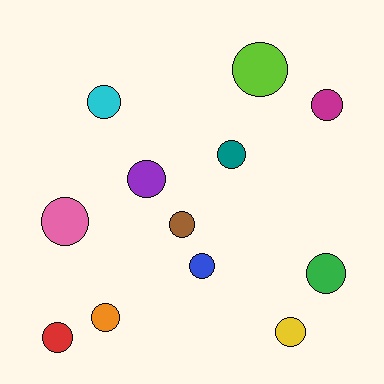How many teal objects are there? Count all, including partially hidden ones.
There is 1 teal object.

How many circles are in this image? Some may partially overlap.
There are 12 circles.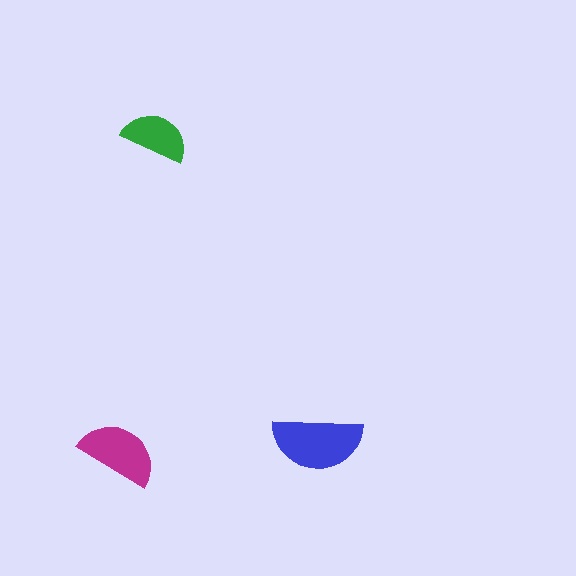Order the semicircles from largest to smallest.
the blue one, the magenta one, the green one.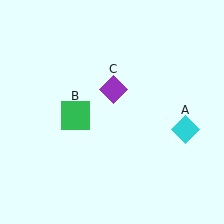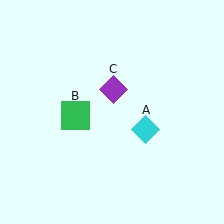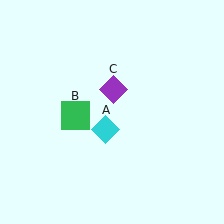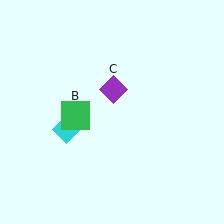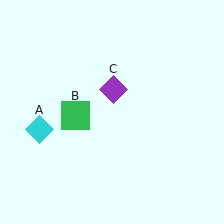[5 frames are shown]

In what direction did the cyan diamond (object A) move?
The cyan diamond (object A) moved left.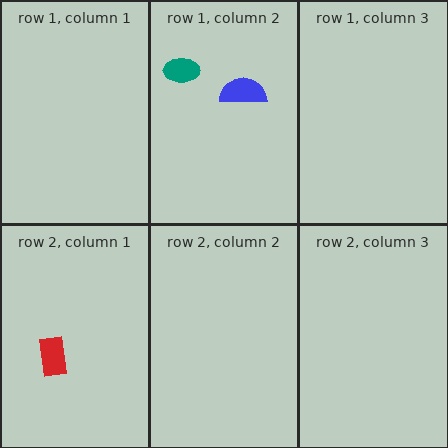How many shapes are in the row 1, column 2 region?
2.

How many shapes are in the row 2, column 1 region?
1.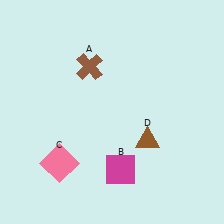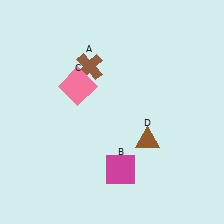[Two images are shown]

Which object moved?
The pink square (C) moved up.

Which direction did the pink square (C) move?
The pink square (C) moved up.